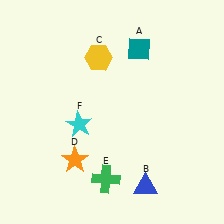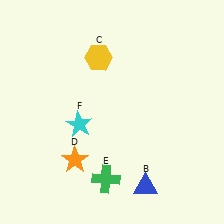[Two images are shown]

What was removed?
The teal diamond (A) was removed in Image 2.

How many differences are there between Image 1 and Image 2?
There is 1 difference between the two images.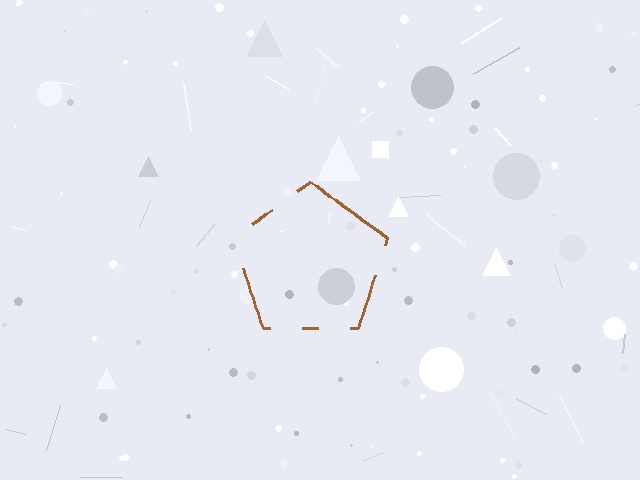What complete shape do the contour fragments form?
The contour fragments form a pentagon.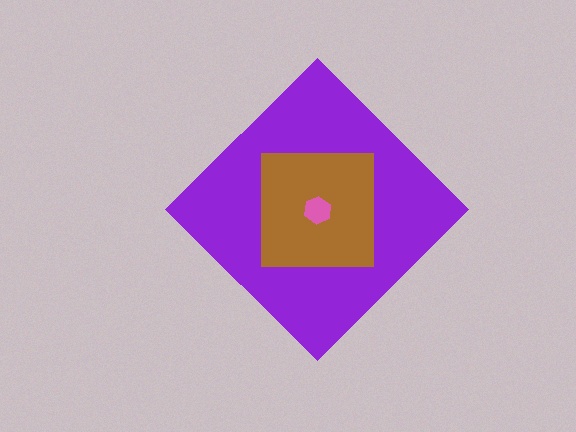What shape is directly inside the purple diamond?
The brown square.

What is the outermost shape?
The purple diamond.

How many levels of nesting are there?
3.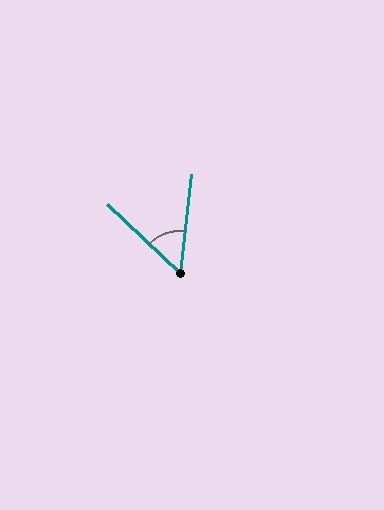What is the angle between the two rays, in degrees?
Approximately 53 degrees.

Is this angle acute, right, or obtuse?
It is acute.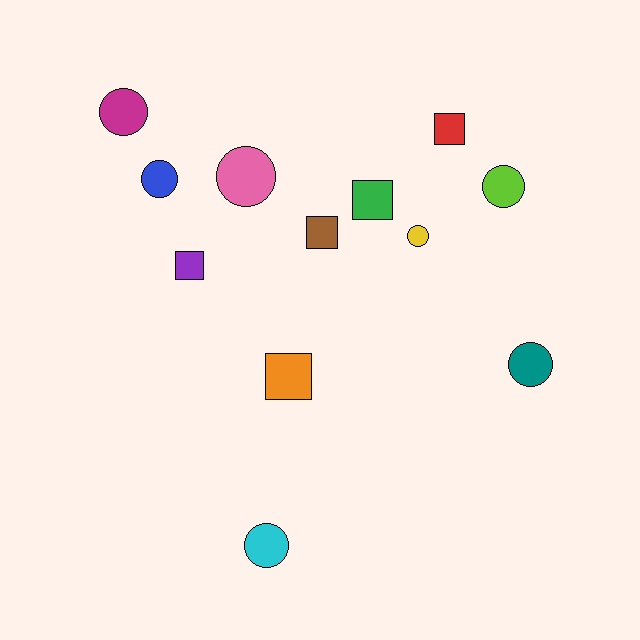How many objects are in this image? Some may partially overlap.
There are 12 objects.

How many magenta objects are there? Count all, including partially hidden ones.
There is 1 magenta object.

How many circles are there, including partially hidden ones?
There are 7 circles.